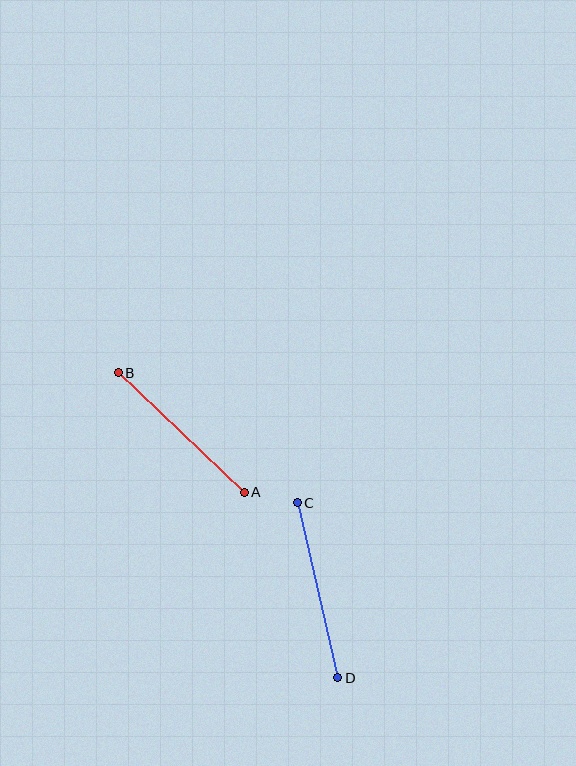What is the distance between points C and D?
The distance is approximately 180 pixels.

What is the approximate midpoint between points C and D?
The midpoint is at approximately (317, 590) pixels.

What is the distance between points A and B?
The distance is approximately 174 pixels.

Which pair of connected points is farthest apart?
Points C and D are farthest apart.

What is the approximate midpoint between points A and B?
The midpoint is at approximately (181, 432) pixels.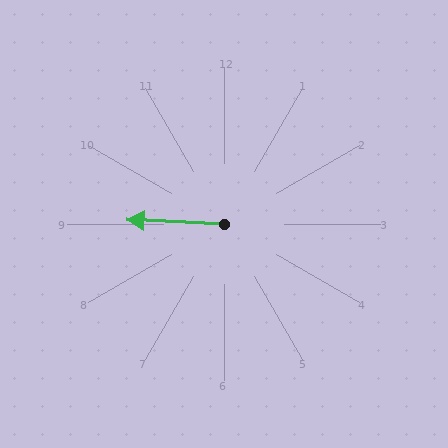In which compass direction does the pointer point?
West.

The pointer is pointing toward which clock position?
Roughly 9 o'clock.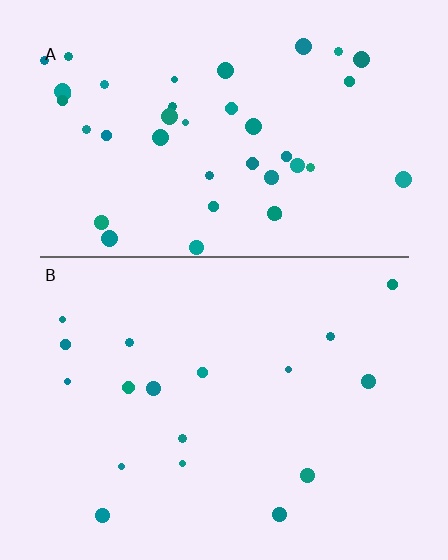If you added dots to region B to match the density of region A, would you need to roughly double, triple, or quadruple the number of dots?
Approximately double.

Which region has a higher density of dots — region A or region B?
A (the top).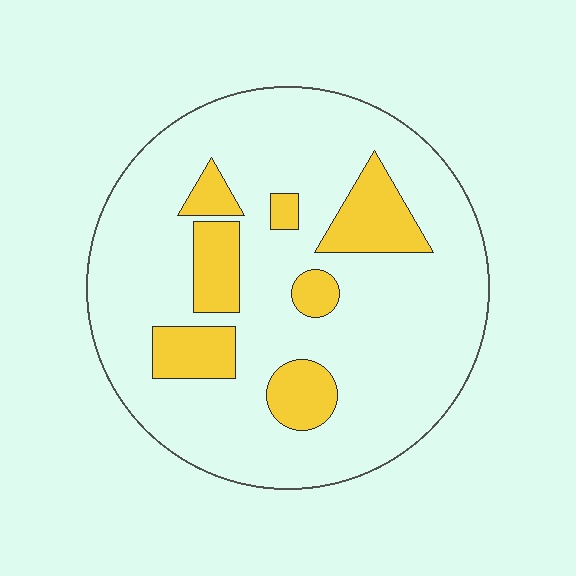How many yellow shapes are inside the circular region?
7.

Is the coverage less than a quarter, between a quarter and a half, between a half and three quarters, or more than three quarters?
Less than a quarter.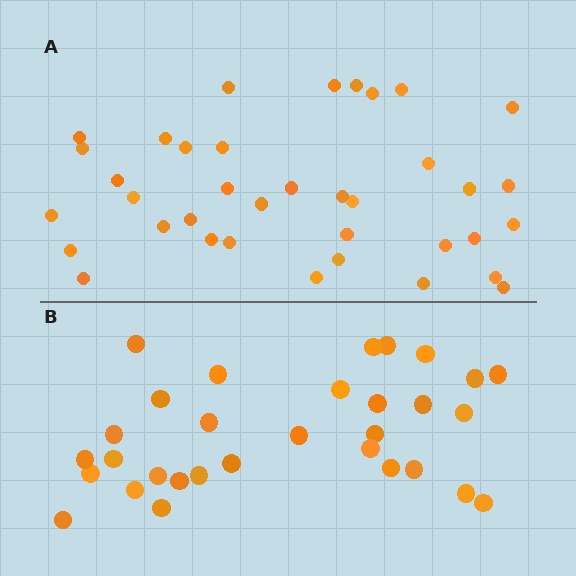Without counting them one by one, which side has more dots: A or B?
Region A (the top region) has more dots.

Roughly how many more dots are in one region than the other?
Region A has about 6 more dots than region B.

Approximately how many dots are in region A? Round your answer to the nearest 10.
About 40 dots. (The exact count is 37, which rounds to 40.)